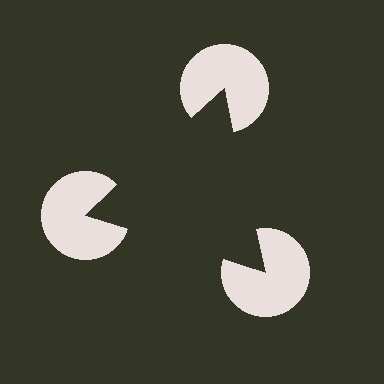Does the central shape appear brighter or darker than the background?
It typically appears slightly darker than the background, even though no actual brightness change is drawn.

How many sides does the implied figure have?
3 sides.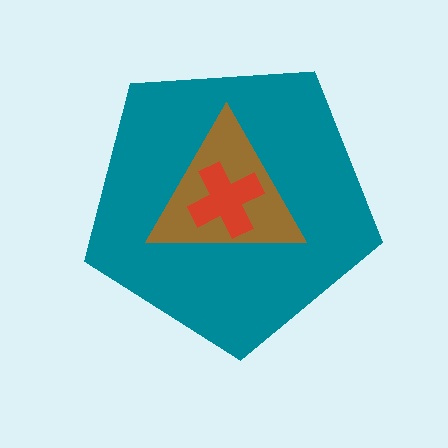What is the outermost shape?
The teal pentagon.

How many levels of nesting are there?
3.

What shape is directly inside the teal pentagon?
The brown triangle.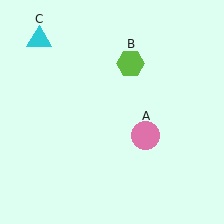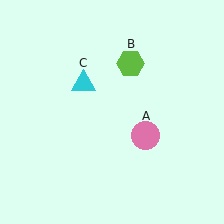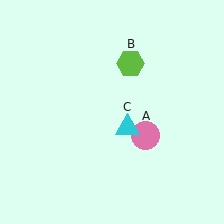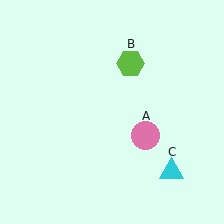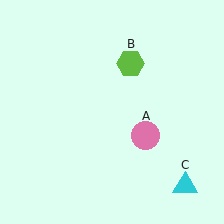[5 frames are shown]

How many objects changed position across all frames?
1 object changed position: cyan triangle (object C).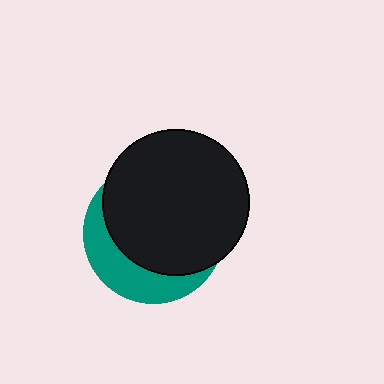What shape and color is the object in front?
The object in front is a black circle.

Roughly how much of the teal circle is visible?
A small part of it is visible (roughly 30%).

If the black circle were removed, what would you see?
You would see the complete teal circle.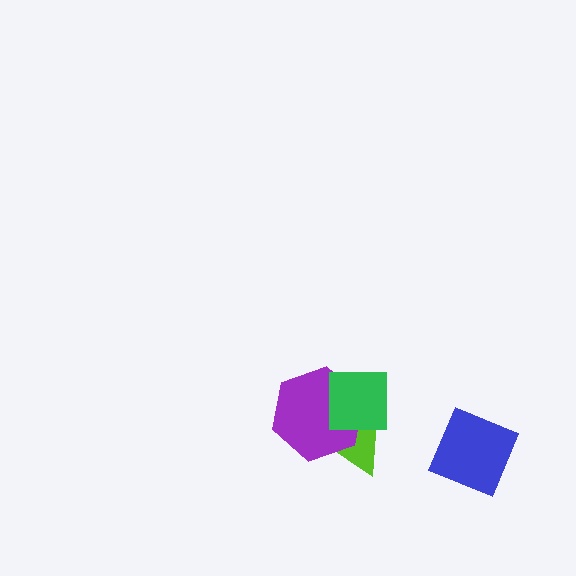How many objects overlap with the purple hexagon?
2 objects overlap with the purple hexagon.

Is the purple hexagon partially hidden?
Yes, it is partially covered by another shape.